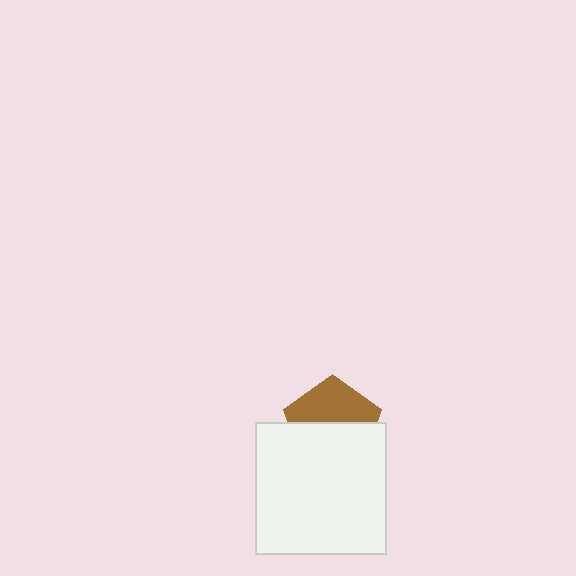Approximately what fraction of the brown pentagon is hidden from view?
Roughly 55% of the brown pentagon is hidden behind the white square.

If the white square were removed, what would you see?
You would see the complete brown pentagon.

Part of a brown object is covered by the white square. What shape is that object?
It is a pentagon.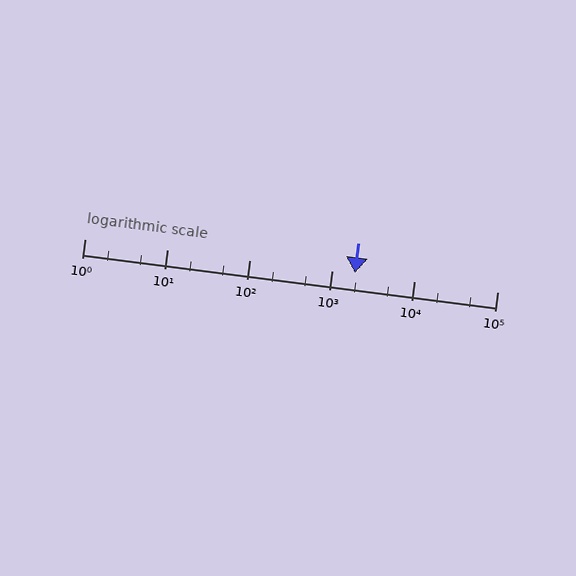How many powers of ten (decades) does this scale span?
The scale spans 5 decades, from 1 to 100000.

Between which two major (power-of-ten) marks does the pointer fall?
The pointer is between 1000 and 10000.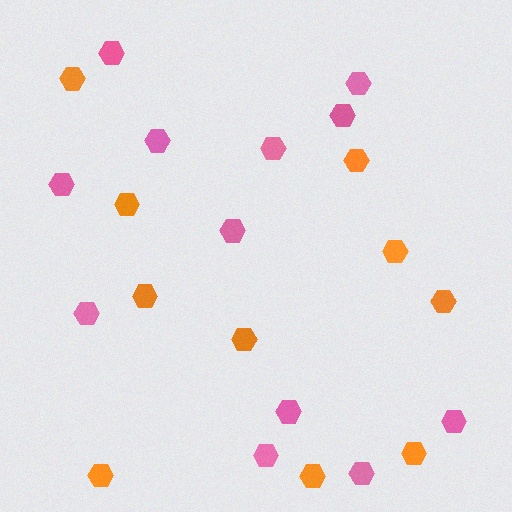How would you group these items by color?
There are 2 groups: one group of orange hexagons (10) and one group of pink hexagons (12).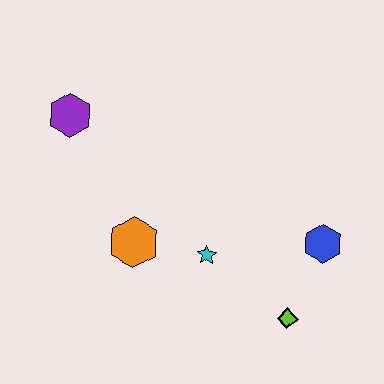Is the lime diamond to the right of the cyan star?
Yes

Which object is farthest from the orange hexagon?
The blue hexagon is farthest from the orange hexagon.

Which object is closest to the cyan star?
The orange hexagon is closest to the cyan star.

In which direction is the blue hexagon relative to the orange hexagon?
The blue hexagon is to the right of the orange hexagon.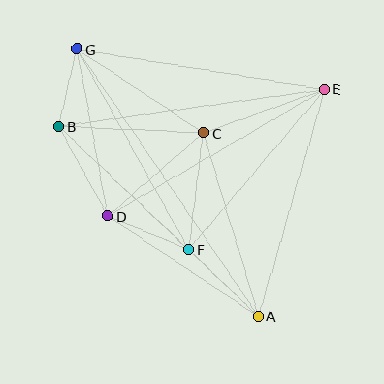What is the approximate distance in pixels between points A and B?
The distance between A and B is approximately 275 pixels.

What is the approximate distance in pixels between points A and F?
The distance between A and F is approximately 97 pixels.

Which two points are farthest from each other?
Points A and G are farthest from each other.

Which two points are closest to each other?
Points B and G are closest to each other.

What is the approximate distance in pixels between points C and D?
The distance between C and D is approximately 127 pixels.